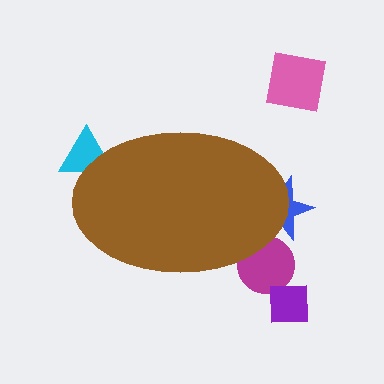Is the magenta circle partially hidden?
Yes, the magenta circle is partially hidden behind the brown ellipse.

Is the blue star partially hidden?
Yes, the blue star is partially hidden behind the brown ellipse.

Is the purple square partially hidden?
No, the purple square is fully visible.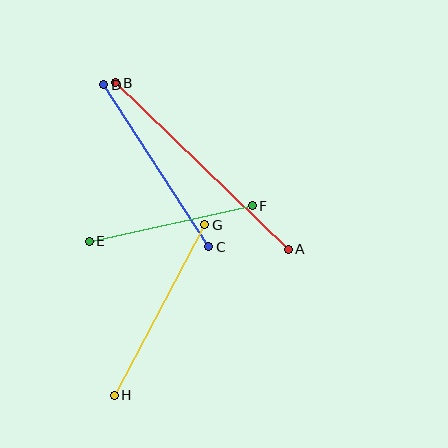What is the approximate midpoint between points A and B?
The midpoint is at approximately (202, 166) pixels.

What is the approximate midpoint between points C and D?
The midpoint is at approximately (156, 166) pixels.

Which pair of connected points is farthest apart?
Points A and B are farthest apart.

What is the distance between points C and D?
The distance is approximately 193 pixels.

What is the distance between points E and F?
The distance is approximately 167 pixels.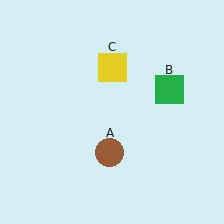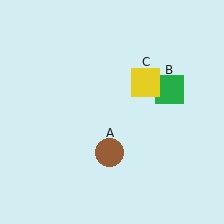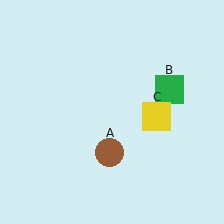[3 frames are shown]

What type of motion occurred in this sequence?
The yellow square (object C) rotated clockwise around the center of the scene.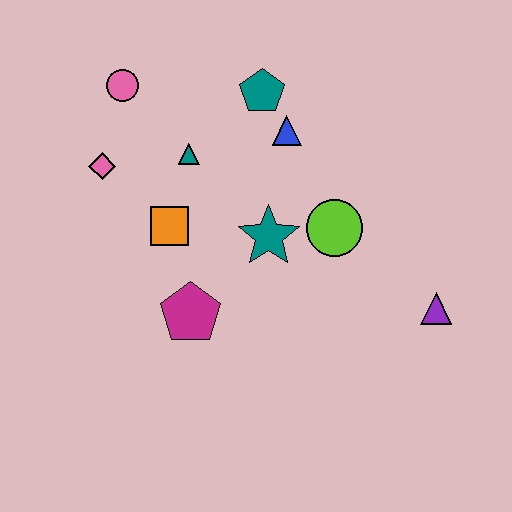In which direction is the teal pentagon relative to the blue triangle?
The teal pentagon is above the blue triangle.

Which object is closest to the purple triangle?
The lime circle is closest to the purple triangle.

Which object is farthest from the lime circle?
The pink circle is farthest from the lime circle.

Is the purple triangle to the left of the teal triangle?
No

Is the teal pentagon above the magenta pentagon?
Yes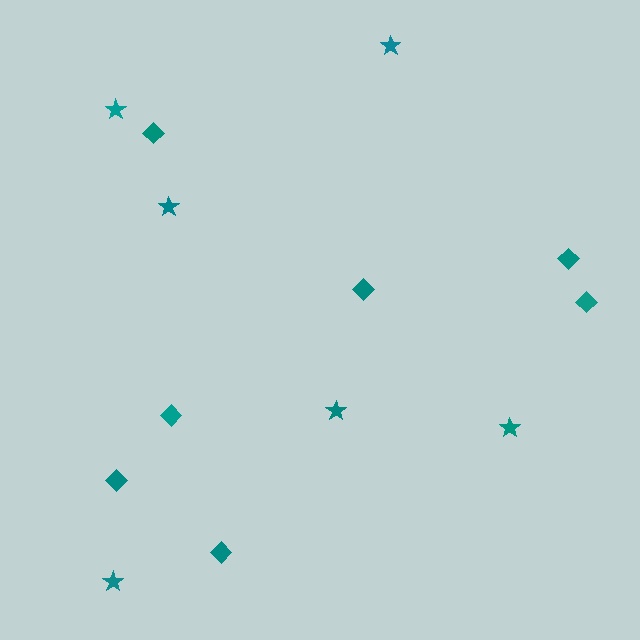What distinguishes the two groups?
There are 2 groups: one group of diamonds (7) and one group of stars (6).